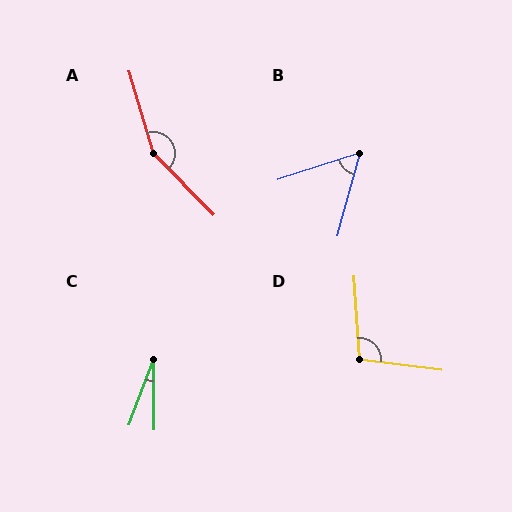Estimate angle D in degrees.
Approximately 101 degrees.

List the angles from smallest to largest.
C (21°), B (57°), D (101°), A (152°).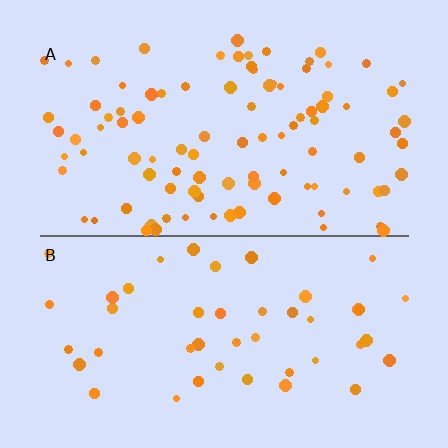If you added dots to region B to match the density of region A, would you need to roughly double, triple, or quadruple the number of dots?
Approximately double.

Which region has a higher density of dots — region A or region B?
A (the top).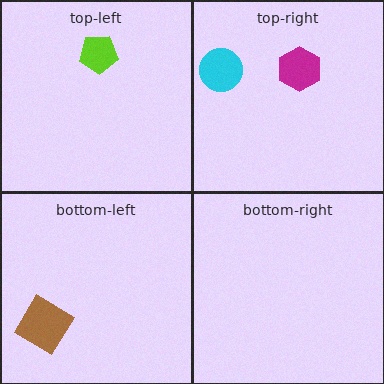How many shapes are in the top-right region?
2.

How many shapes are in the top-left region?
1.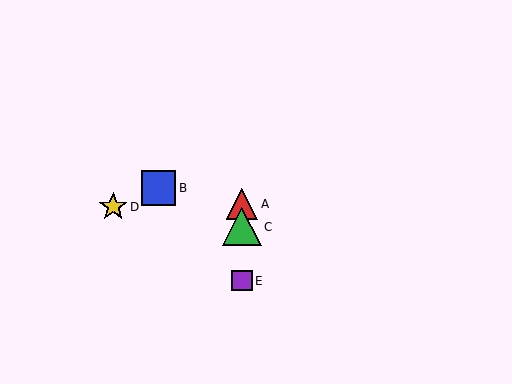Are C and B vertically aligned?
No, C is at x≈242 and B is at x≈159.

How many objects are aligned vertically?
3 objects (A, C, E) are aligned vertically.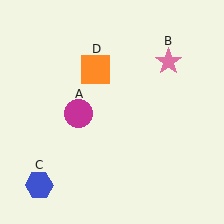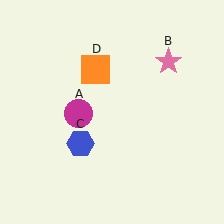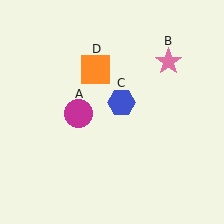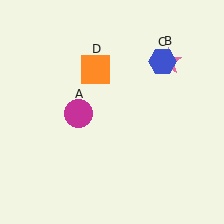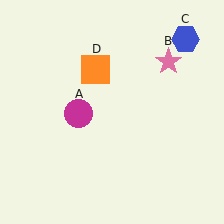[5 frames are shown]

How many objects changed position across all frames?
1 object changed position: blue hexagon (object C).